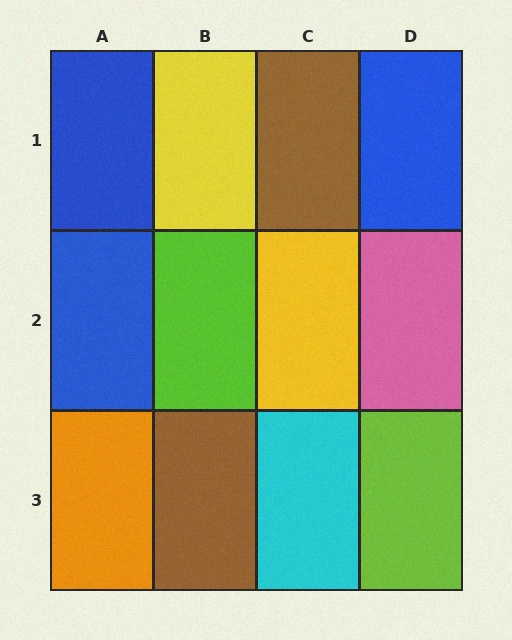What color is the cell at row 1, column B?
Yellow.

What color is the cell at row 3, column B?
Brown.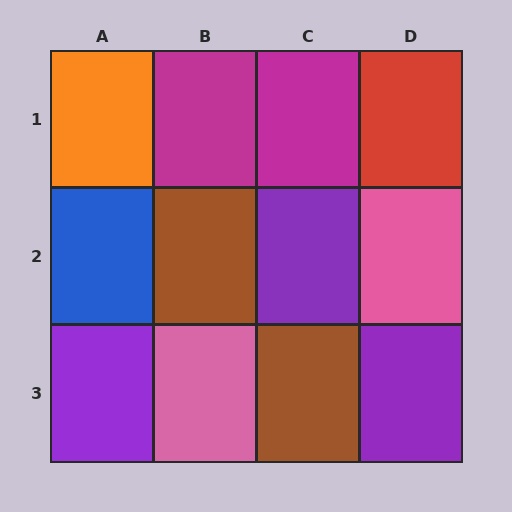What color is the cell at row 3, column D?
Purple.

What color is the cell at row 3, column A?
Purple.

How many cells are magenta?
2 cells are magenta.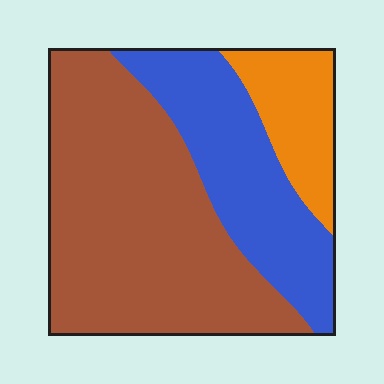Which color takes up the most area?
Brown, at roughly 55%.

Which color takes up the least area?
Orange, at roughly 15%.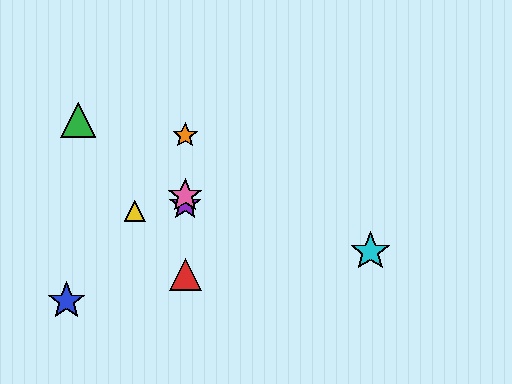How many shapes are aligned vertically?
4 shapes (the red triangle, the purple star, the orange star, the pink star) are aligned vertically.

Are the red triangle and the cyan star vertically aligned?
No, the red triangle is at x≈185 and the cyan star is at x≈370.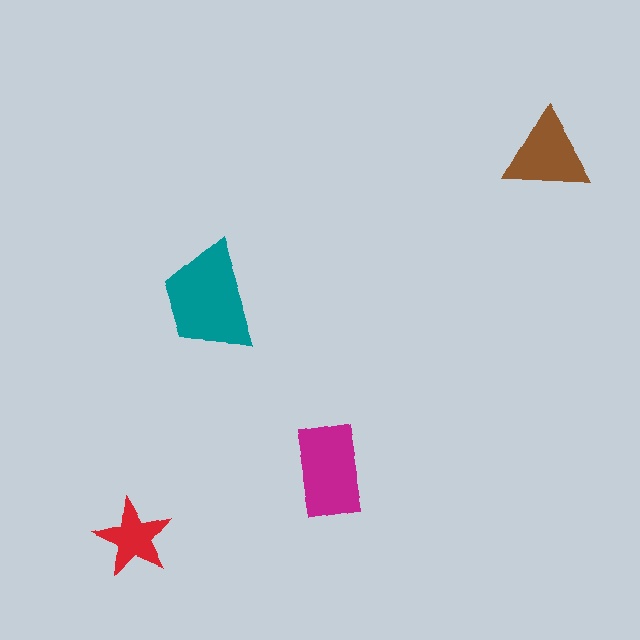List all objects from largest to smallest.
The teal trapezoid, the magenta rectangle, the brown triangle, the red star.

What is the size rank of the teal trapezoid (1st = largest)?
1st.